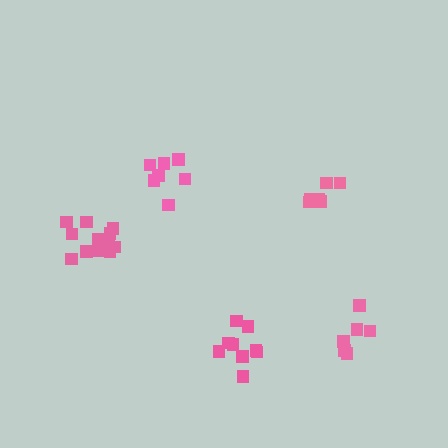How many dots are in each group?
Group 1: 7 dots, Group 2: 6 dots, Group 3: 9 dots, Group 4: 12 dots, Group 5: 6 dots (40 total).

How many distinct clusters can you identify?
There are 5 distinct clusters.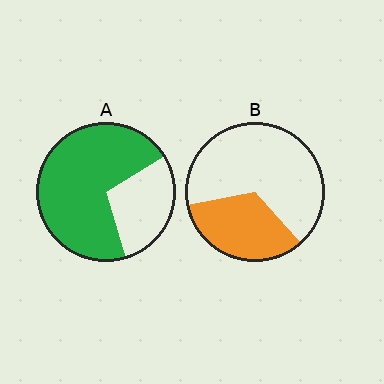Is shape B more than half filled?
No.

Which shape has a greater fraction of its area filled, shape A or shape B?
Shape A.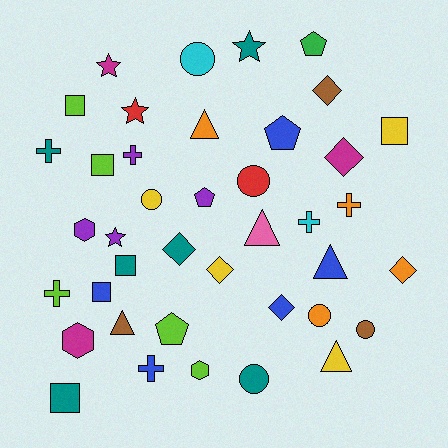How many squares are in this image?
There are 6 squares.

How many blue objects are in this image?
There are 5 blue objects.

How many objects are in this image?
There are 40 objects.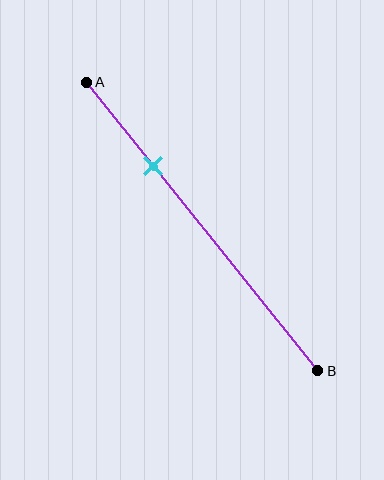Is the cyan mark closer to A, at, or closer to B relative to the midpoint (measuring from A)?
The cyan mark is closer to point A than the midpoint of segment AB.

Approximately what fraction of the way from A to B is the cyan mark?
The cyan mark is approximately 30% of the way from A to B.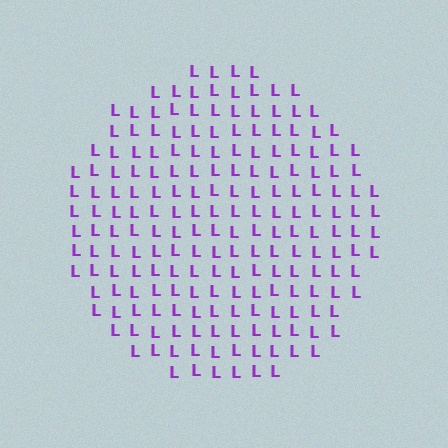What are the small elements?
The small elements are letter L's.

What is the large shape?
The large shape is a circle.